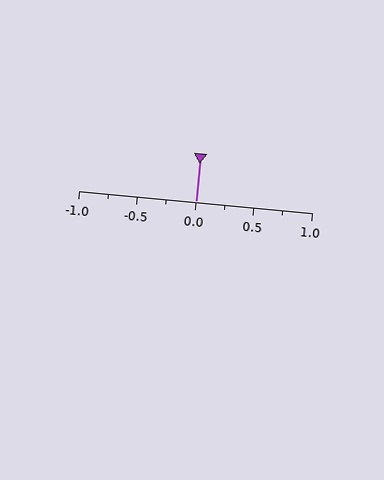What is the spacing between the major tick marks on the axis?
The major ticks are spaced 0.5 apart.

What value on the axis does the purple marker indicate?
The marker indicates approximately 0.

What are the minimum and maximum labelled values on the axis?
The axis runs from -1.0 to 1.0.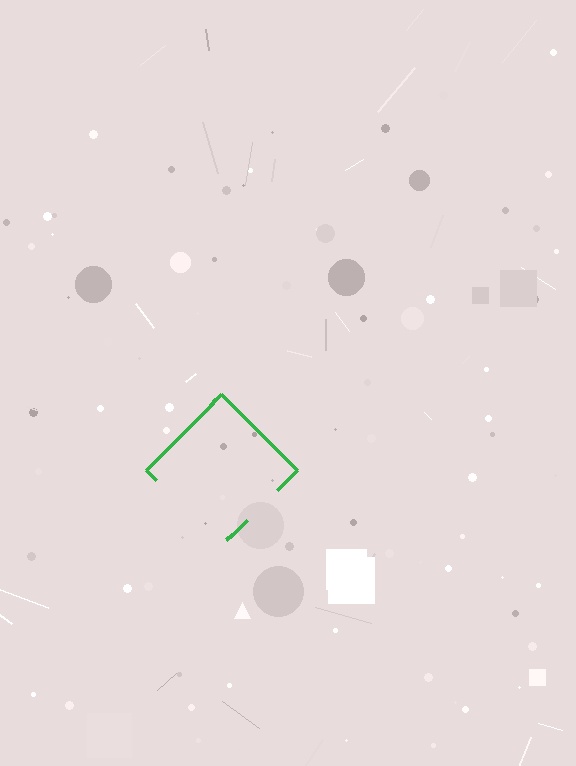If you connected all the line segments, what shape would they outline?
They would outline a diamond.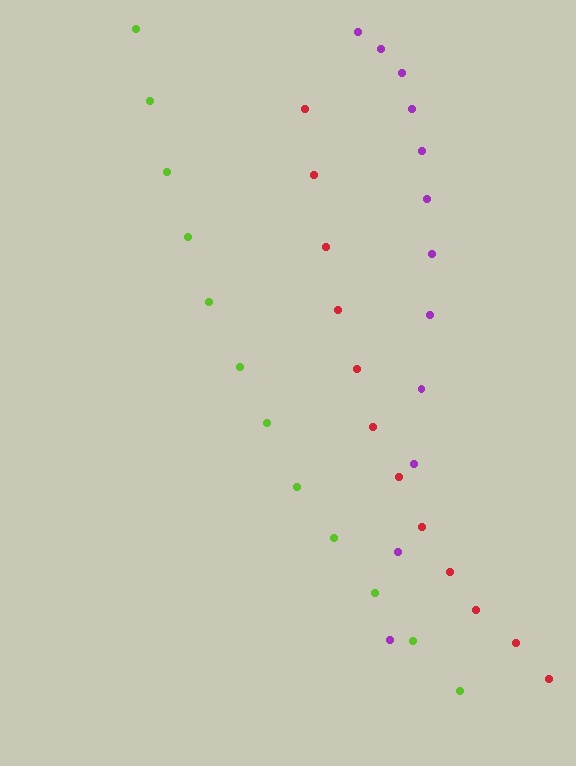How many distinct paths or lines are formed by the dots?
There are 3 distinct paths.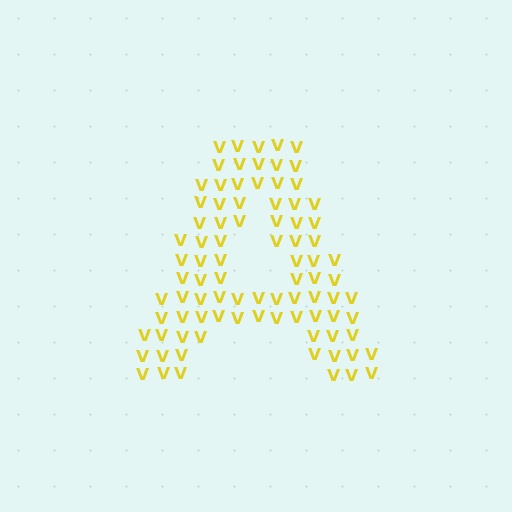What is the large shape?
The large shape is the letter A.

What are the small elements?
The small elements are letter V's.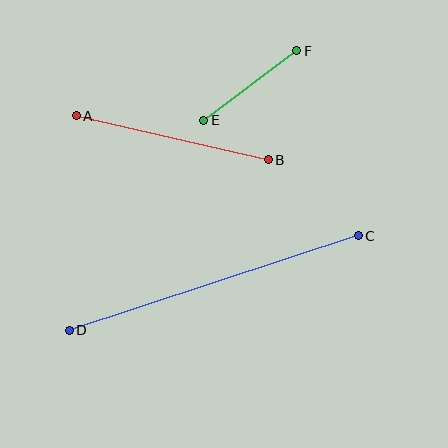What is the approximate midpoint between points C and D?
The midpoint is at approximately (214, 283) pixels.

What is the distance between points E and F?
The distance is approximately 116 pixels.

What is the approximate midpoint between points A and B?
The midpoint is at approximately (172, 138) pixels.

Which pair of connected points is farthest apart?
Points C and D are farthest apart.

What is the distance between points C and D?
The distance is approximately 304 pixels.